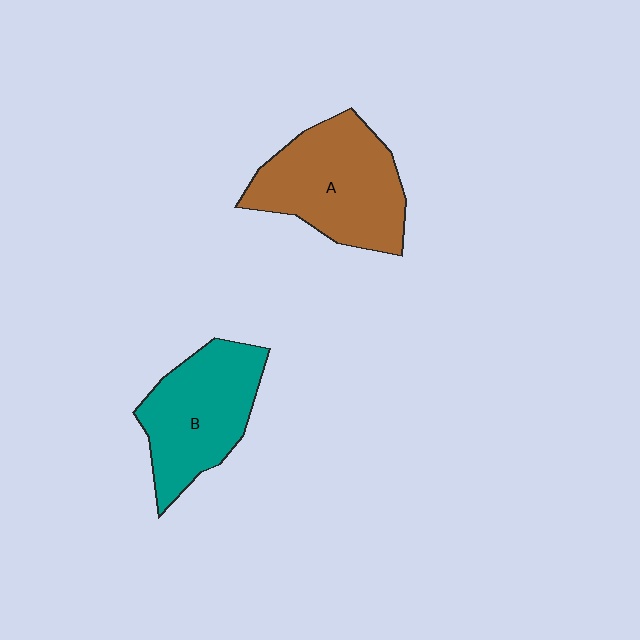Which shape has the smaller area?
Shape B (teal).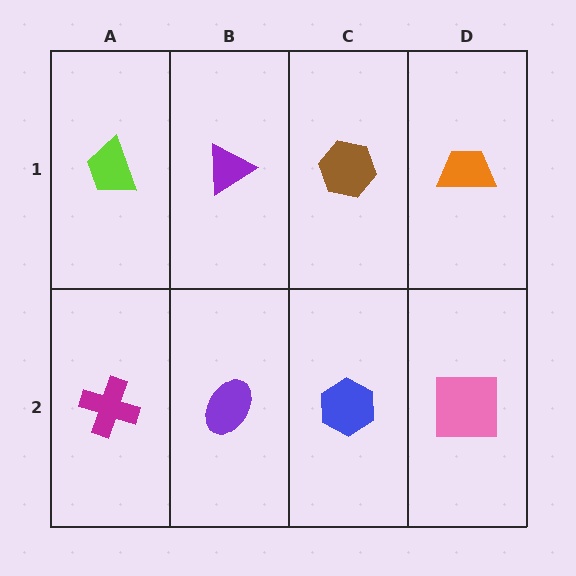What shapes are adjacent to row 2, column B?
A purple triangle (row 1, column B), a magenta cross (row 2, column A), a blue hexagon (row 2, column C).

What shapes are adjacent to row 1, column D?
A pink square (row 2, column D), a brown hexagon (row 1, column C).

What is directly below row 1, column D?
A pink square.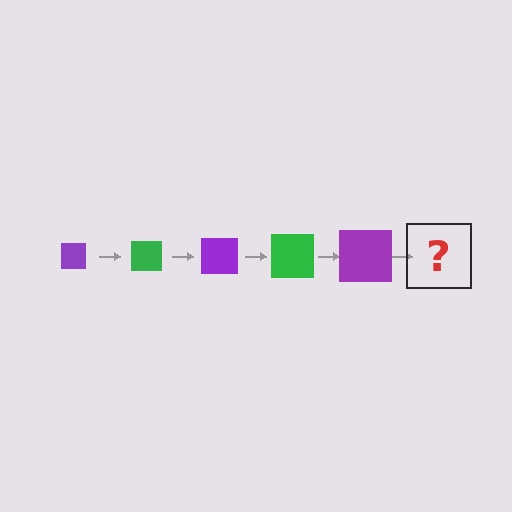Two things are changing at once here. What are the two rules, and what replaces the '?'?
The two rules are that the square grows larger each step and the color cycles through purple and green. The '?' should be a green square, larger than the previous one.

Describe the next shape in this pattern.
It should be a green square, larger than the previous one.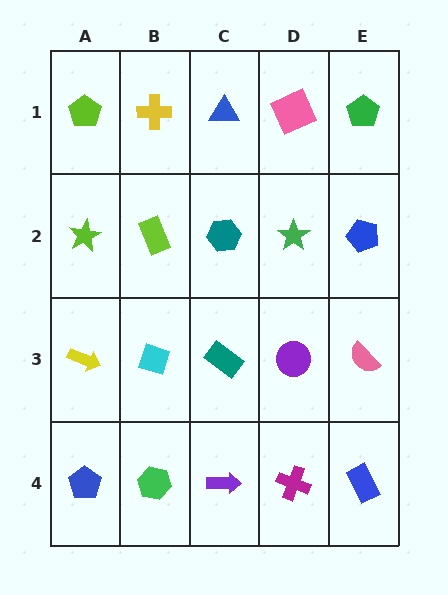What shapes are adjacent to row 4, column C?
A teal rectangle (row 3, column C), a green hexagon (row 4, column B), a magenta cross (row 4, column D).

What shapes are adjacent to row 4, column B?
A cyan diamond (row 3, column B), a blue pentagon (row 4, column A), a purple arrow (row 4, column C).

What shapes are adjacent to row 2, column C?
A blue triangle (row 1, column C), a teal rectangle (row 3, column C), a lime rectangle (row 2, column B), a green star (row 2, column D).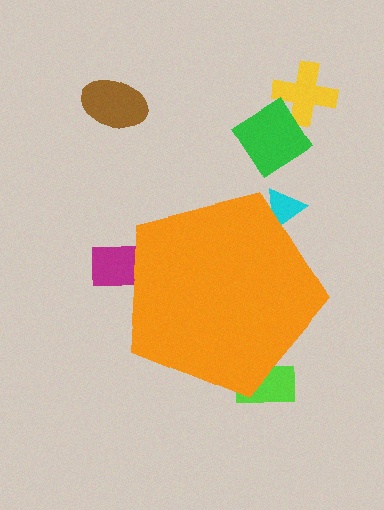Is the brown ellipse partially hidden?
No, the brown ellipse is fully visible.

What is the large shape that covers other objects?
An orange pentagon.